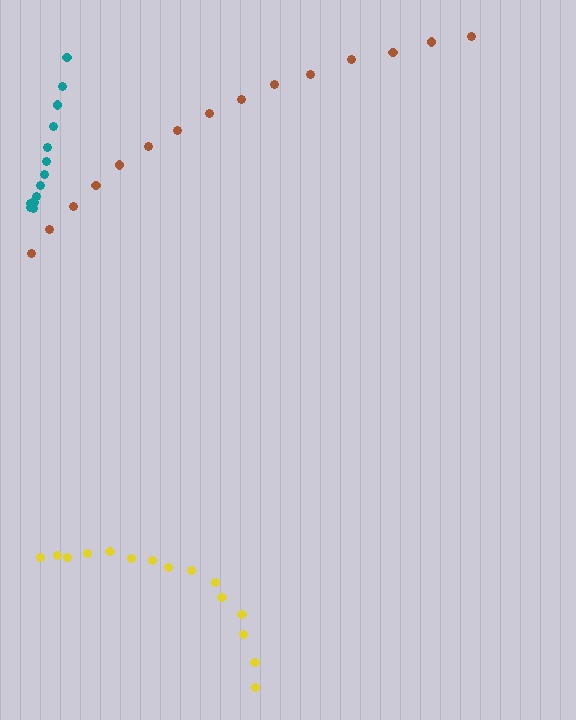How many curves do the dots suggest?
There are 3 distinct paths.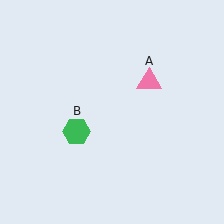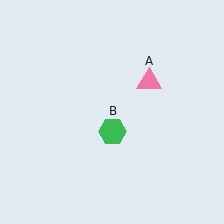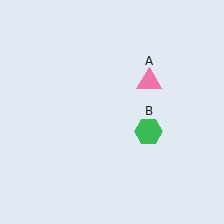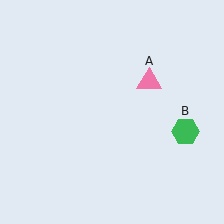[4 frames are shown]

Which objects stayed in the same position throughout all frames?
Pink triangle (object A) remained stationary.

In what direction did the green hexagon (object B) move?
The green hexagon (object B) moved right.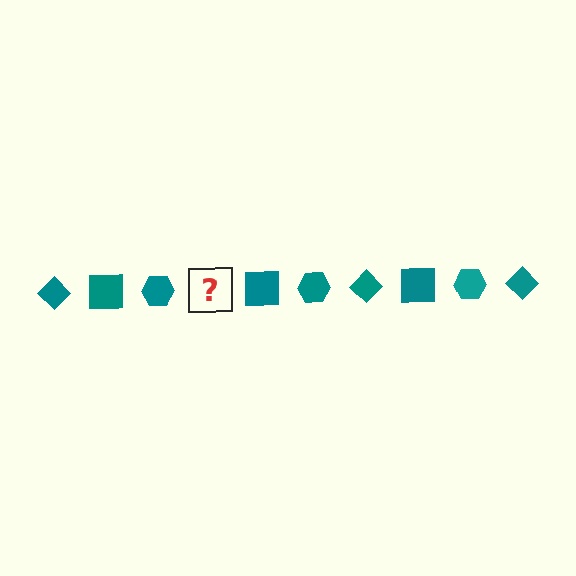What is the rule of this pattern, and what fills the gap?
The rule is that the pattern cycles through diamond, square, hexagon shapes in teal. The gap should be filled with a teal diamond.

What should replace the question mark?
The question mark should be replaced with a teal diamond.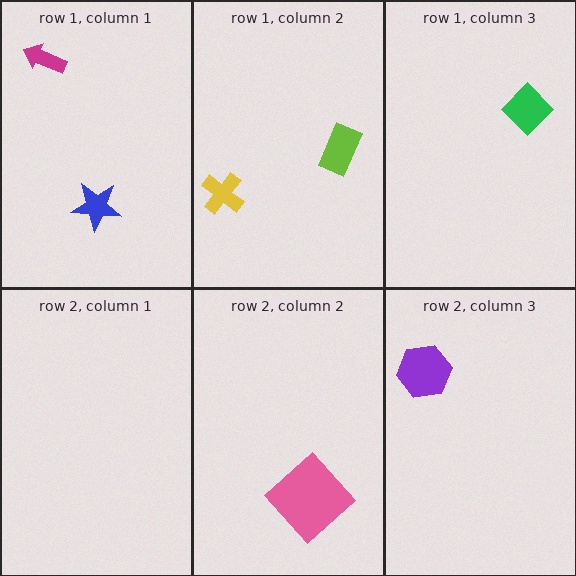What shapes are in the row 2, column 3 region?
The purple hexagon.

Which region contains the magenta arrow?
The row 1, column 1 region.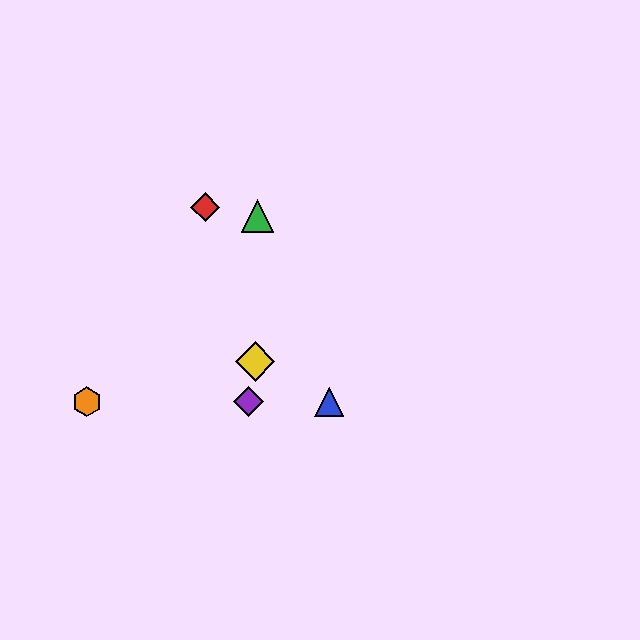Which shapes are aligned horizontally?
The blue triangle, the purple diamond, the orange hexagon are aligned horizontally.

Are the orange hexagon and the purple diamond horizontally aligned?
Yes, both are at y≈402.